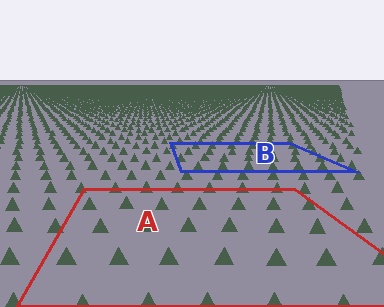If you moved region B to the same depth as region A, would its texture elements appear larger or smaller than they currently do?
They would appear larger. At a closer depth, the same texture elements are projected at a bigger on-screen size.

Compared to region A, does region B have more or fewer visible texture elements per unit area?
Region B has more texture elements per unit area — they are packed more densely because it is farther away.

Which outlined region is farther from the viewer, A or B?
Region B is farther from the viewer — the texture elements inside it appear smaller and more densely packed.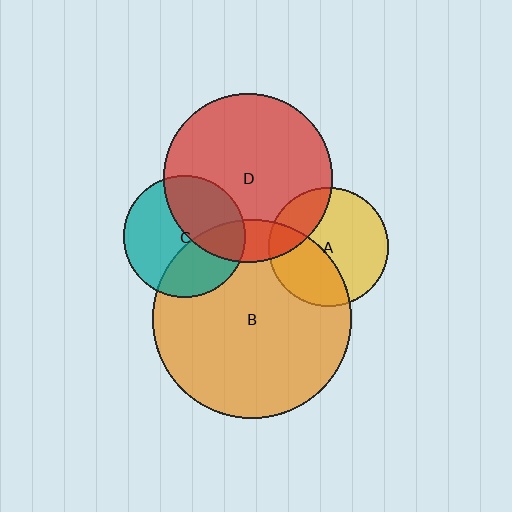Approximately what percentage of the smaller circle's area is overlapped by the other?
Approximately 40%.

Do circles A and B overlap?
Yes.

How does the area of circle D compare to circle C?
Approximately 1.9 times.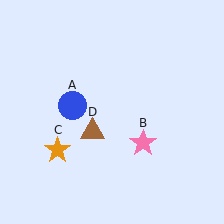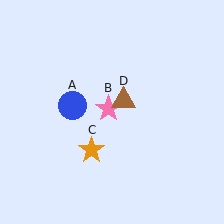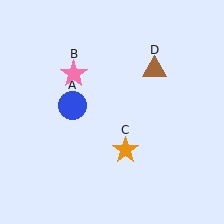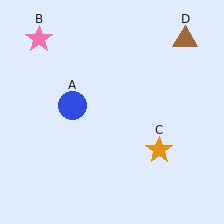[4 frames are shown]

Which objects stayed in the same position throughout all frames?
Blue circle (object A) remained stationary.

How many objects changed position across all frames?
3 objects changed position: pink star (object B), orange star (object C), brown triangle (object D).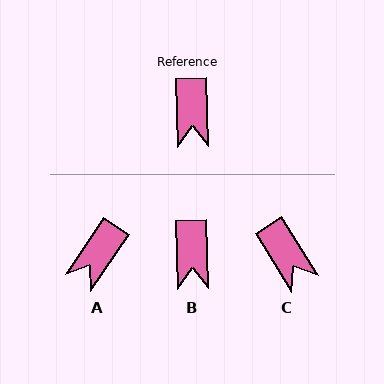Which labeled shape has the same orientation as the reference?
B.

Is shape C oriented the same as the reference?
No, it is off by about 31 degrees.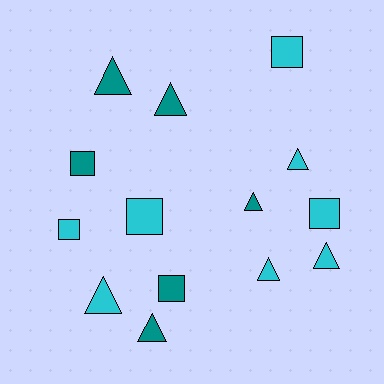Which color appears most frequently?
Cyan, with 8 objects.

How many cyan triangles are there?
There are 4 cyan triangles.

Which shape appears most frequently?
Triangle, with 8 objects.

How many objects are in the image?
There are 14 objects.